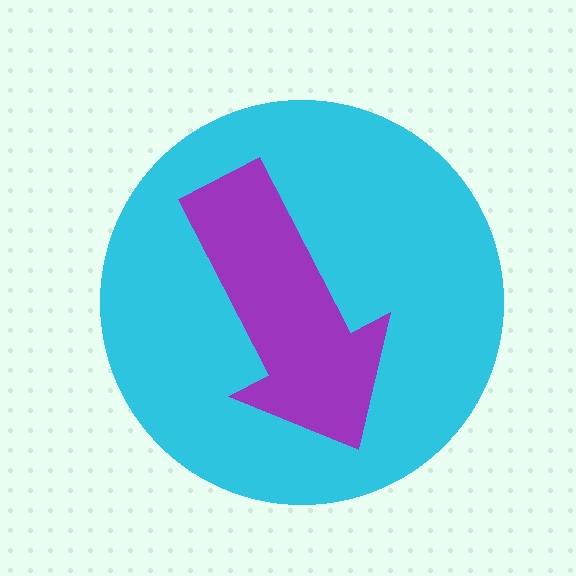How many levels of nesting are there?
2.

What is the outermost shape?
The cyan circle.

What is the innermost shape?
The purple arrow.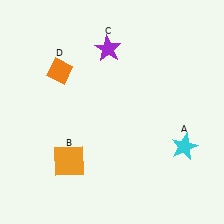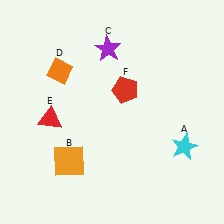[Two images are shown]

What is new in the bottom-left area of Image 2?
A red triangle (E) was added in the bottom-left area of Image 2.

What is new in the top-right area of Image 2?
A red pentagon (F) was added in the top-right area of Image 2.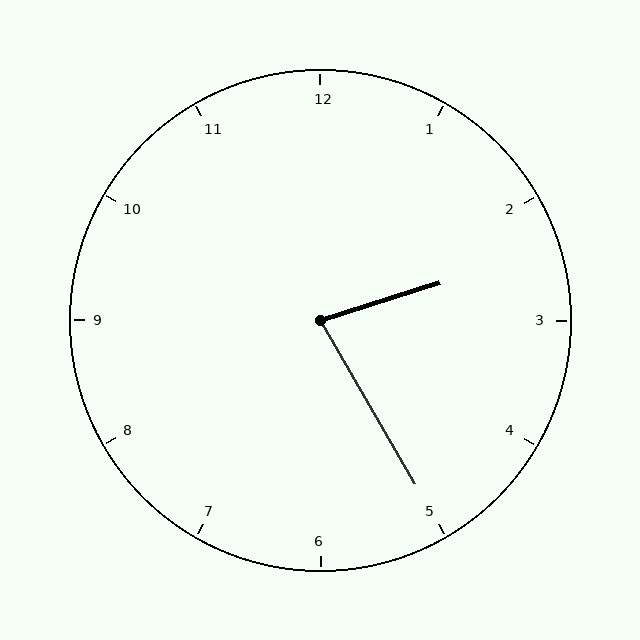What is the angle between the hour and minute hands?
Approximately 78 degrees.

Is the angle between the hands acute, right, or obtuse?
It is acute.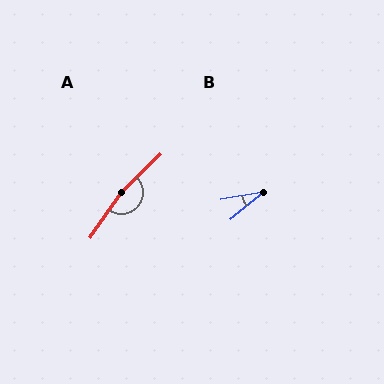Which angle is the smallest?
B, at approximately 29 degrees.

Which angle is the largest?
A, at approximately 169 degrees.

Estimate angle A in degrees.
Approximately 169 degrees.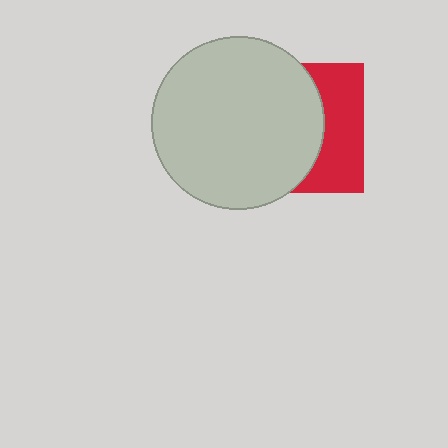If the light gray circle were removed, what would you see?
You would see the complete red square.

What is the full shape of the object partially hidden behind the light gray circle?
The partially hidden object is a red square.